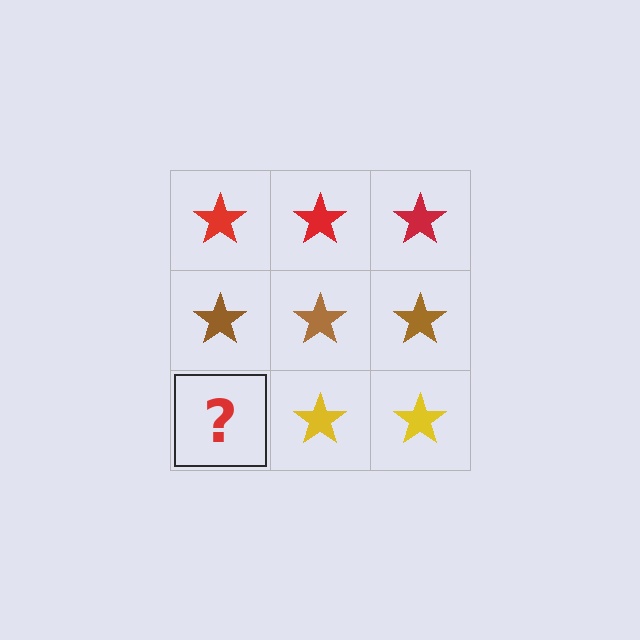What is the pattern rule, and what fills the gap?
The rule is that each row has a consistent color. The gap should be filled with a yellow star.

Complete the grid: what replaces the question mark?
The question mark should be replaced with a yellow star.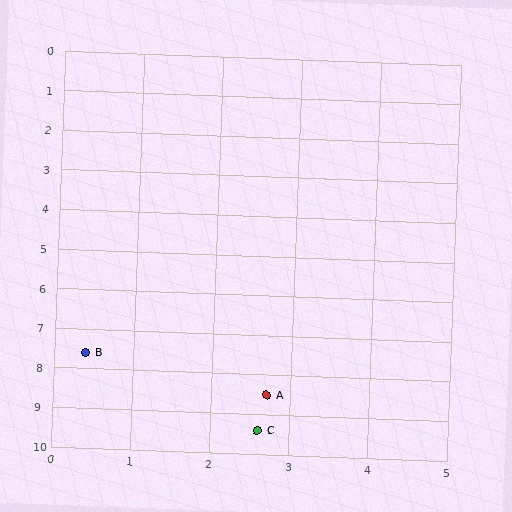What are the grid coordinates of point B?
Point B is at approximately (0.4, 7.6).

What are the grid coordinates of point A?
Point A is at approximately (2.7, 8.5).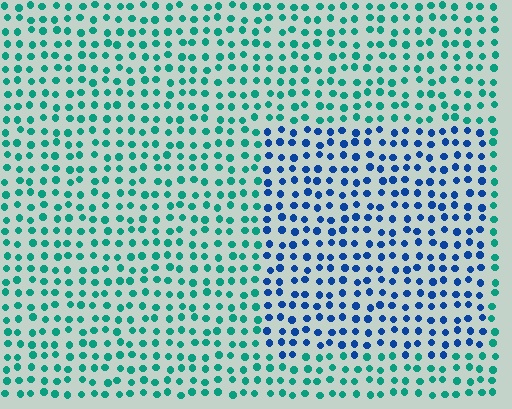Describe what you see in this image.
The image is filled with small teal elements in a uniform arrangement. A rectangle-shaped region is visible where the elements are tinted to a slightly different hue, forming a subtle color boundary.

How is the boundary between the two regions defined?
The boundary is defined purely by a slight shift in hue (about 50 degrees). Spacing, size, and orientation are identical on both sides.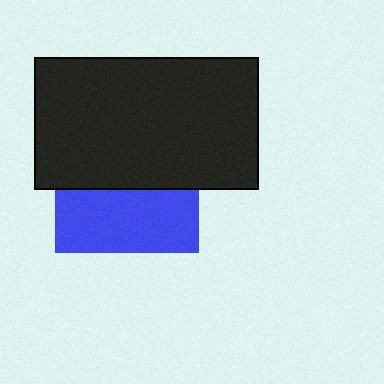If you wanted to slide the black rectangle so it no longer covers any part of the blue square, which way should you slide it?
Slide it up — that is the most direct way to separate the two shapes.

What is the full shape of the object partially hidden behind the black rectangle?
The partially hidden object is a blue square.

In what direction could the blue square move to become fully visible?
The blue square could move down. That would shift it out from behind the black rectangle entirely.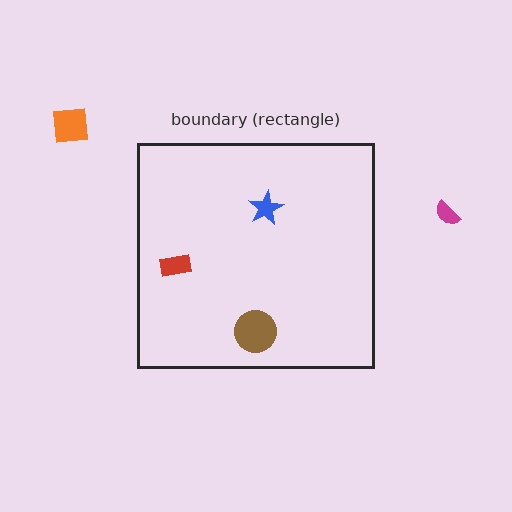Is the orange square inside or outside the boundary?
Outside.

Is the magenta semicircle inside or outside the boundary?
Outside.